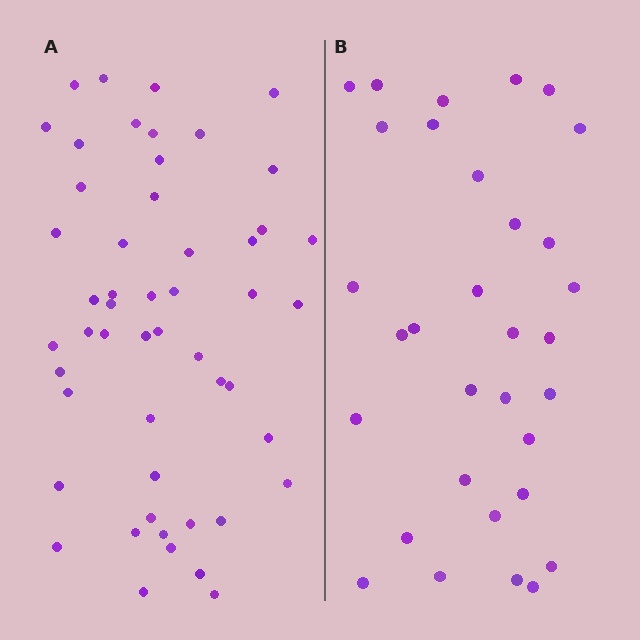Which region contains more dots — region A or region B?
Region A (the left region) has more dots.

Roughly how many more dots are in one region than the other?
Region A has approximately 20 more dots than region B.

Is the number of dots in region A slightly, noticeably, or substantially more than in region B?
Region A has substantially more. The ratio is roughly 1.6 to 1.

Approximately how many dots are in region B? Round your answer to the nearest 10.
About 30 dots. (The exact count is 32, which rounds to 30.)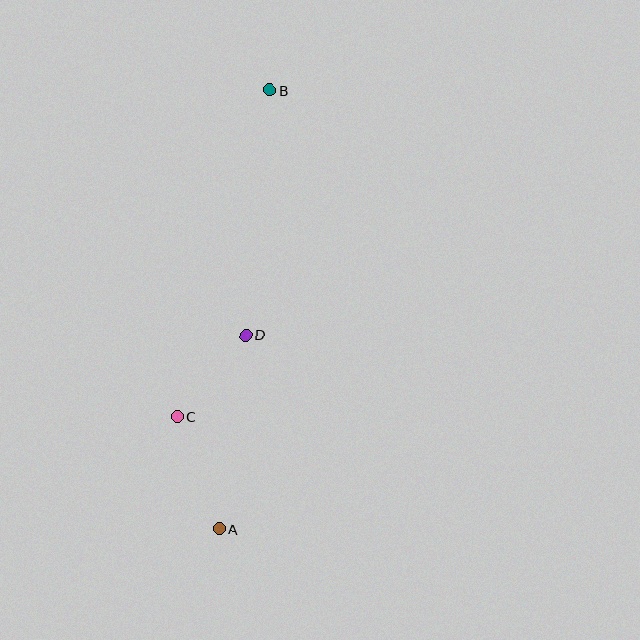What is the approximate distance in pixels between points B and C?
The distance between B and C is approximately 339 pixels.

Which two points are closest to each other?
Points C and D are closest to each other.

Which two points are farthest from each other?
Points A and B are farthest from each other.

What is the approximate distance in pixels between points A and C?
The distance between A and C is approximately 120 pixels.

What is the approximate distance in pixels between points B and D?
The distance between B and D is approximately 246 pixels.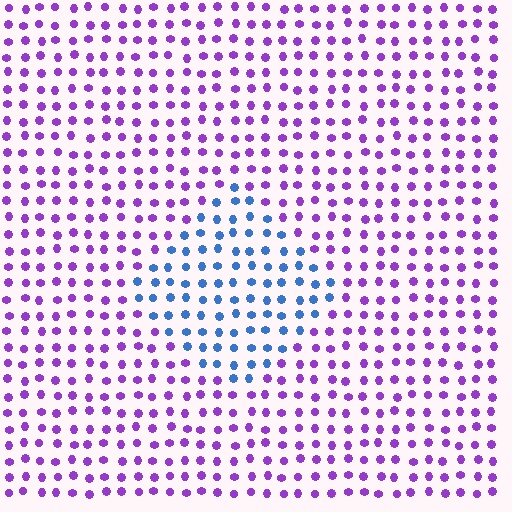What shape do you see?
I see a diamond.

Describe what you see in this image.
The image is filled with small purple elements in a uniform arrangement. A diamond-shaped region is visible where the elements are tinted to a slightly different hue, forming a subtle color boundary.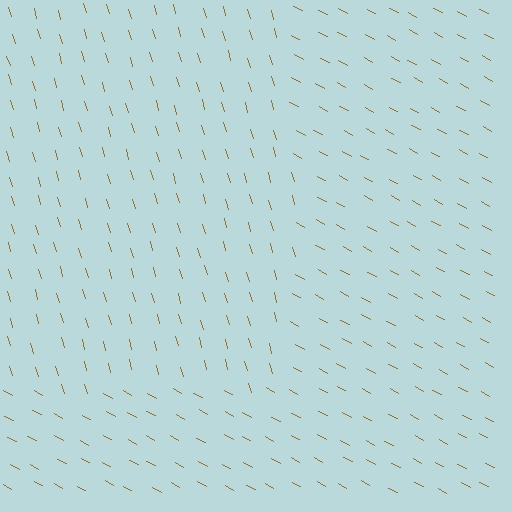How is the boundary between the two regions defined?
The boundary is defined purely by a change in line orientation (approximately 45 degrees difference). All lines are the same color and thickness.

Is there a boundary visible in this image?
Yes, there is a texture boundary formed by a change in line orientation.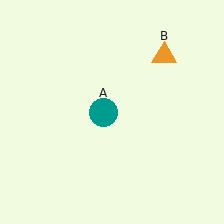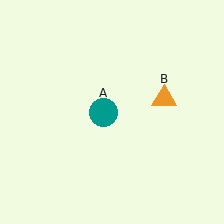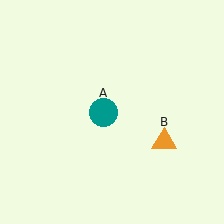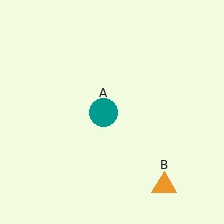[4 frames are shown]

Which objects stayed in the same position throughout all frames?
Teal circle (object A) remained stationary.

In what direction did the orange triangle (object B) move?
The orange triangle (object B) moved down.